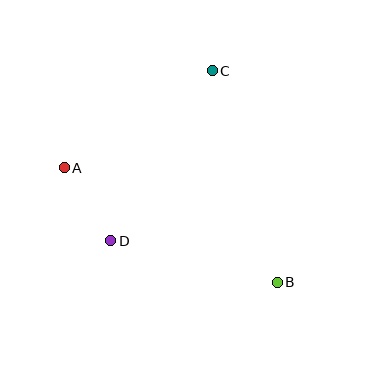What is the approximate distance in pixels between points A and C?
The distance between A and C is approximately 177 pixels.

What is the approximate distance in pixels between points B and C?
The distance between B and C is approximately 221 pixels.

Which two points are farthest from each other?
Points A and B are farthest from each other.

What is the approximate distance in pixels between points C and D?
The distance between C and D is approximately 198 pixels.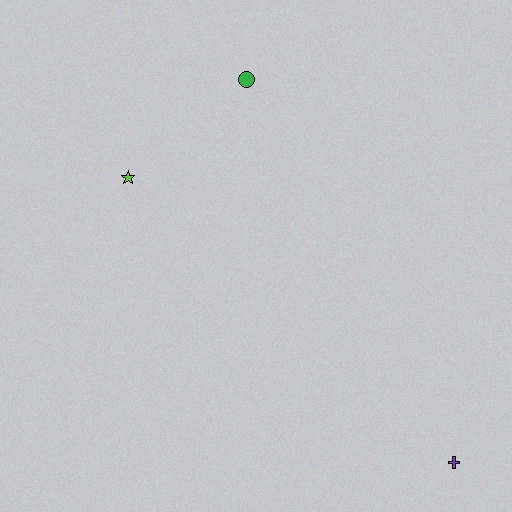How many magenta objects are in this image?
There are no magenta objects.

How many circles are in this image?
There is 1 circle.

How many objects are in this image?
There are 3 objects.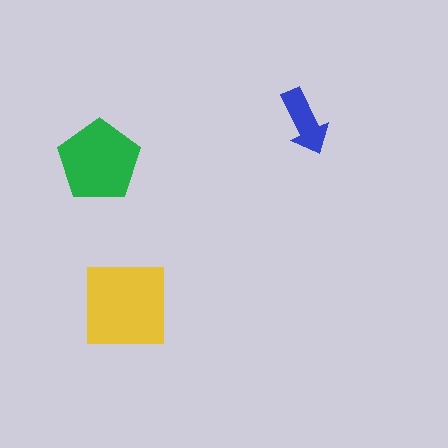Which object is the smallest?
The blue arrow.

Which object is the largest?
The yellow square.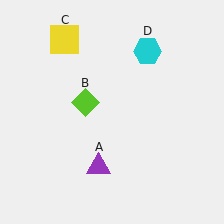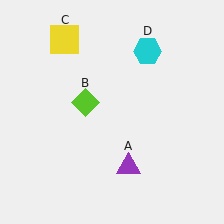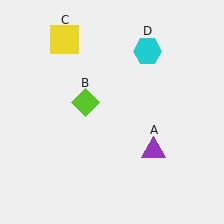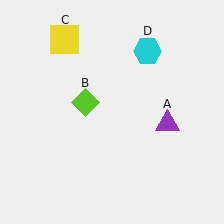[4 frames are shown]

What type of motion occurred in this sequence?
The purple triangle (object A) rotated counterclockwise around the center of the scene.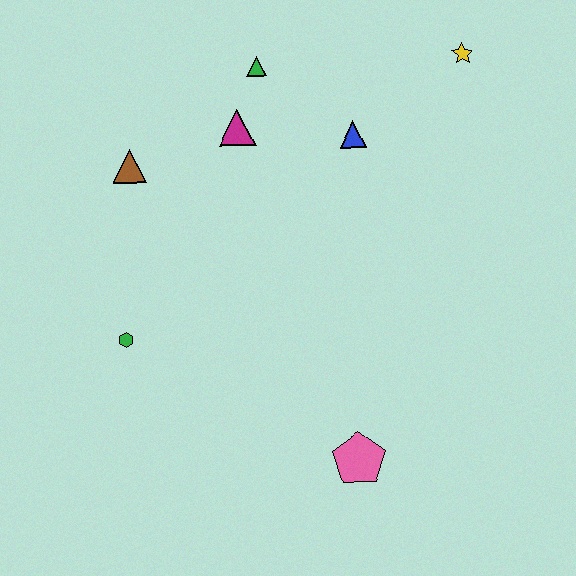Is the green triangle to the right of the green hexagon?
Yes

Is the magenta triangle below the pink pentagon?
No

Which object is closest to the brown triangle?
The magenta triangle is closest to the brown triangle.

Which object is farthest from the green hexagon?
The yellow star is farthest from the green hexagon.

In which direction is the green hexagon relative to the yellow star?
The green hexagon is to the left of the yellow star.